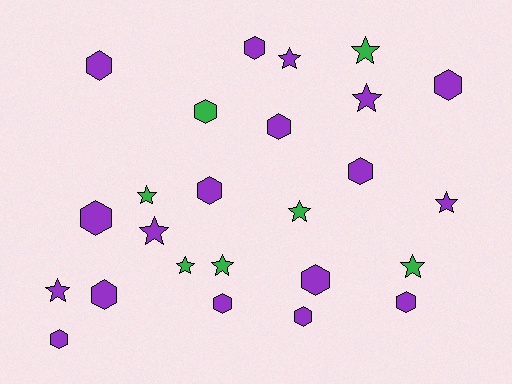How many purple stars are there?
There are 5 purple stars.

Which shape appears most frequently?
Hexagon, with 14 objects.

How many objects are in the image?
There are 25 objects.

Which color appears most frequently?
Purple, with 18 objects.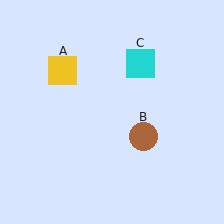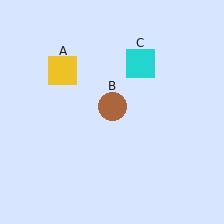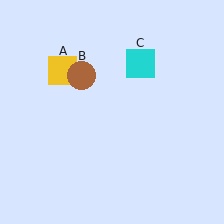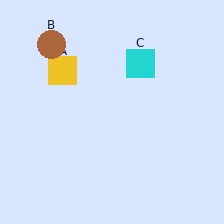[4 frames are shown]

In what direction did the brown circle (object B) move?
The brown circle (object B) moved up and to the left.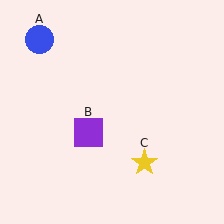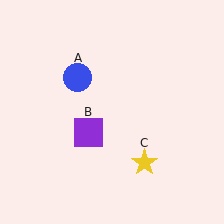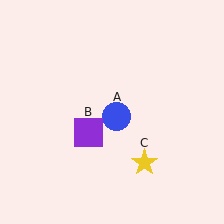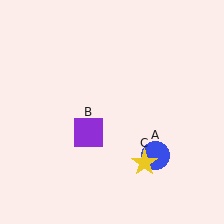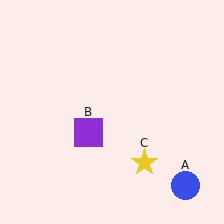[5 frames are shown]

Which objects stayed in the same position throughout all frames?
Purple square (object B) and yellow star (object C) remained stationary.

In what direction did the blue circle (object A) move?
The blue circle (object A) moved down and to the right.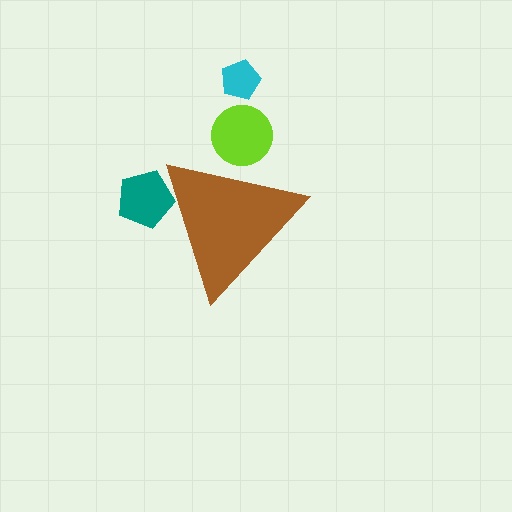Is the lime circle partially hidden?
Yes, the lime circle is partially hidden behind the brown triangle.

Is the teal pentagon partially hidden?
Yes, the teal pentagon is partially hidden behind the brown triangle.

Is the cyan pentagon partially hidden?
No, the cyan pentagon is fully visible.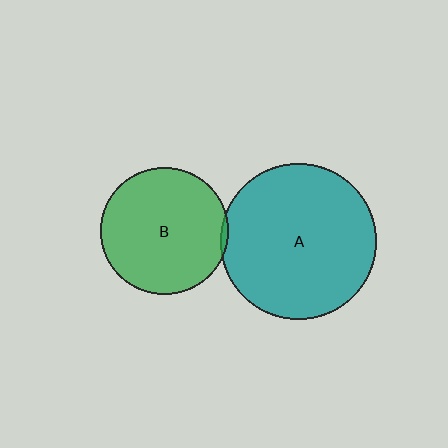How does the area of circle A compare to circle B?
Approximately 1.5 times.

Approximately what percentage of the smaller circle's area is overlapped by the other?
Approximately 5%.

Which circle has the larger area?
Circle A (teal).